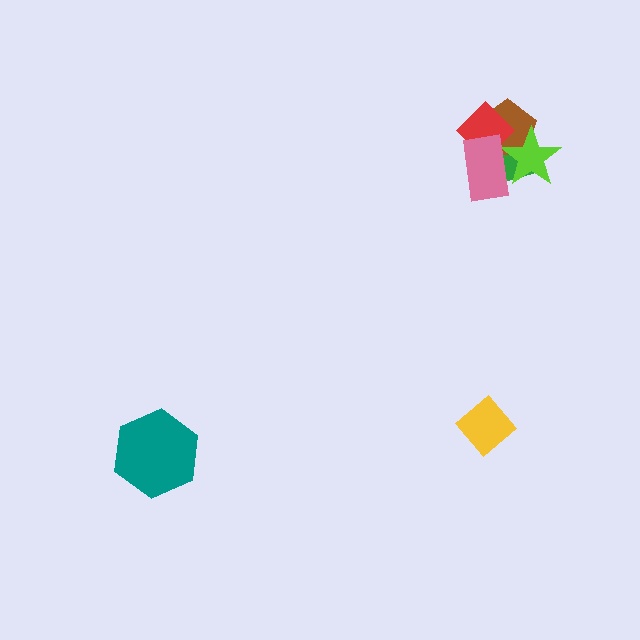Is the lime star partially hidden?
Yes, it is partially covered by another shape.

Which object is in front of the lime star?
The pink rectangle is in front of the lime star.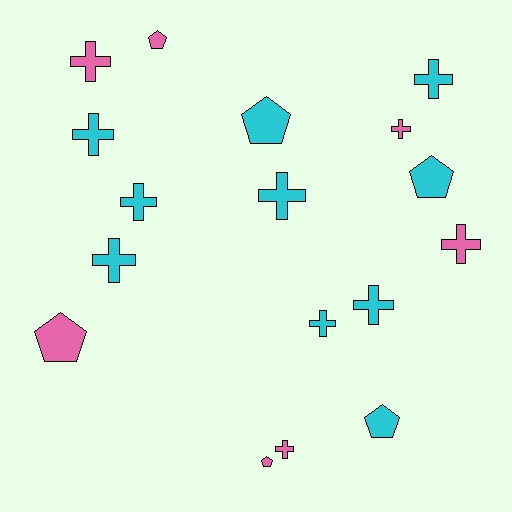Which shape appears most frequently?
Cross, with 11 objects.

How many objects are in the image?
There are 17 objects.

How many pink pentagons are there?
There are 3 pink pentagons.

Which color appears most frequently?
Cyan, with 10 objects.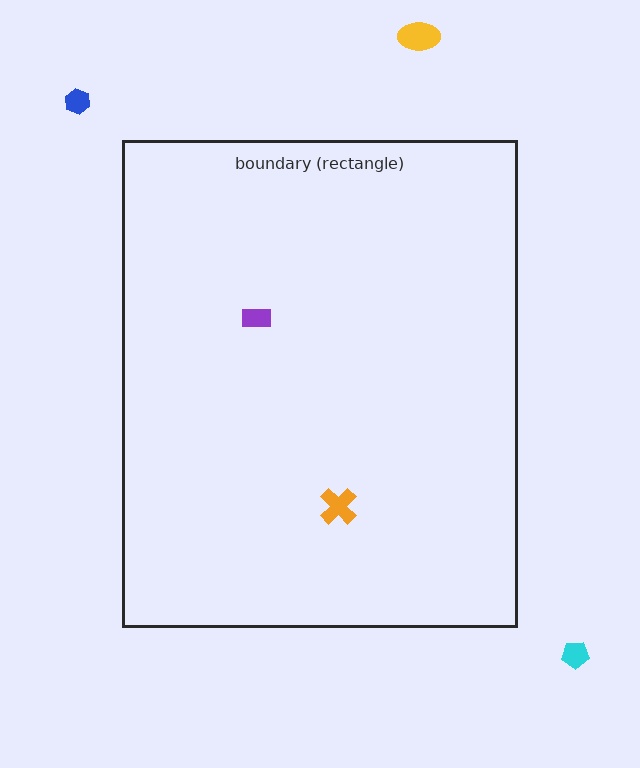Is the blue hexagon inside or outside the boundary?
Outside.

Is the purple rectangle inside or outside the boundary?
Inside.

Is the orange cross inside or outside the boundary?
Inside.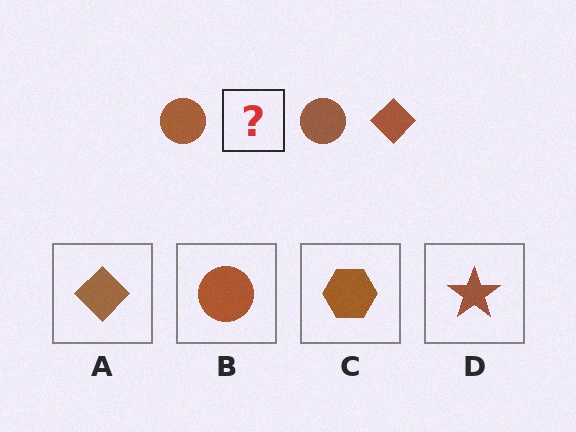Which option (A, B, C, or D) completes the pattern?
A.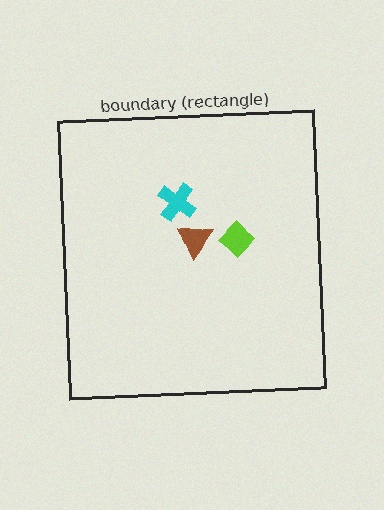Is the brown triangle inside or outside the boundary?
Inside.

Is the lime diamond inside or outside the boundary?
Inside.